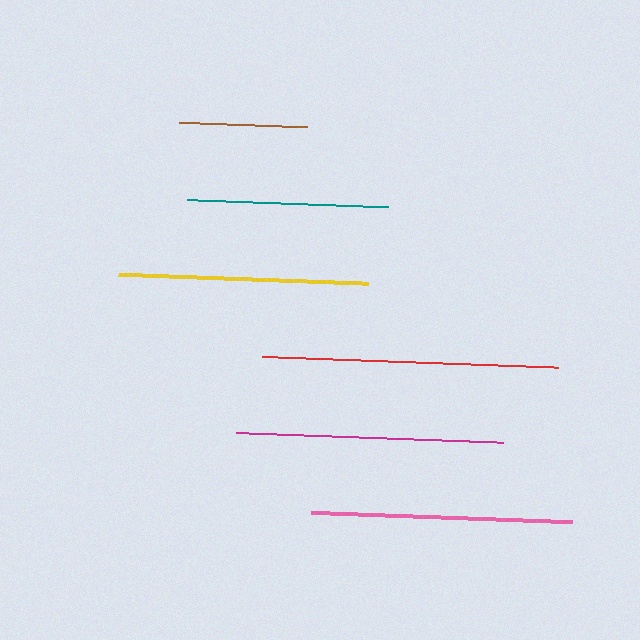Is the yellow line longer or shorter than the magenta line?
The magenta line is longer than the yellow line.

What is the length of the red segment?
The red segment is approximately 297 pixels long.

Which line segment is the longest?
The red line is the longest at approximately 297 pixels.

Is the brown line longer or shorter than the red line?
The red line is longer than the brown line.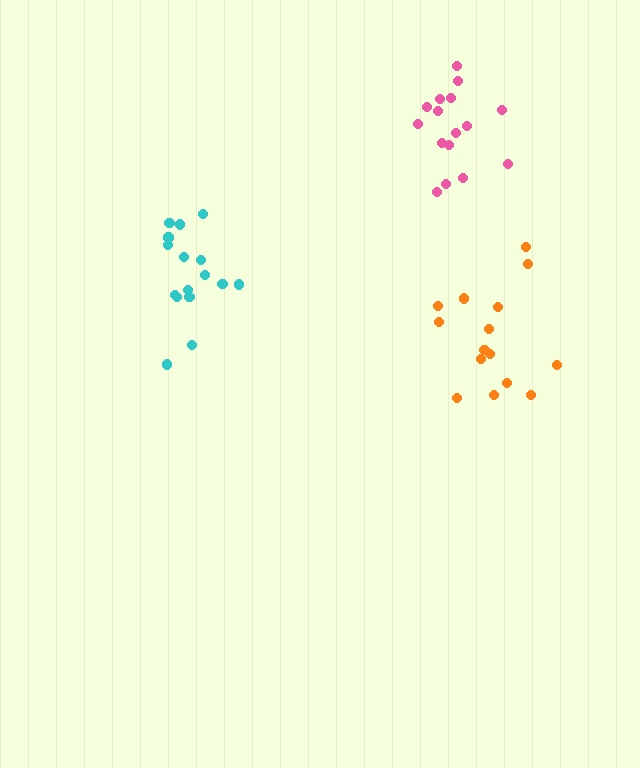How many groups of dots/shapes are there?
There are 3 groups.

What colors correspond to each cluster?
The clusters are colored: orange, cyan, pink.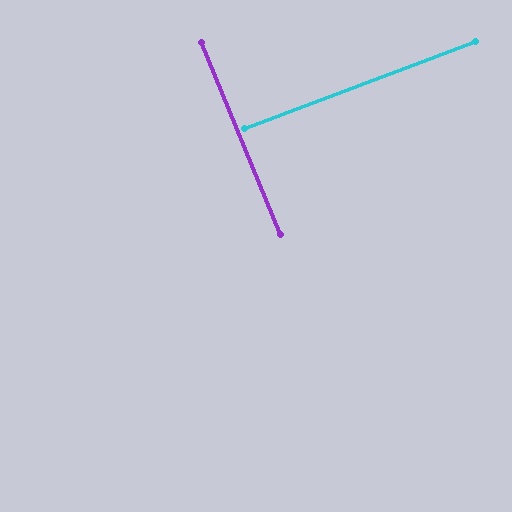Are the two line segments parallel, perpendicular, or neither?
Perpendicular — they meet at approximately 88°.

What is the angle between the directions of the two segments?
Approximately 88 degrees.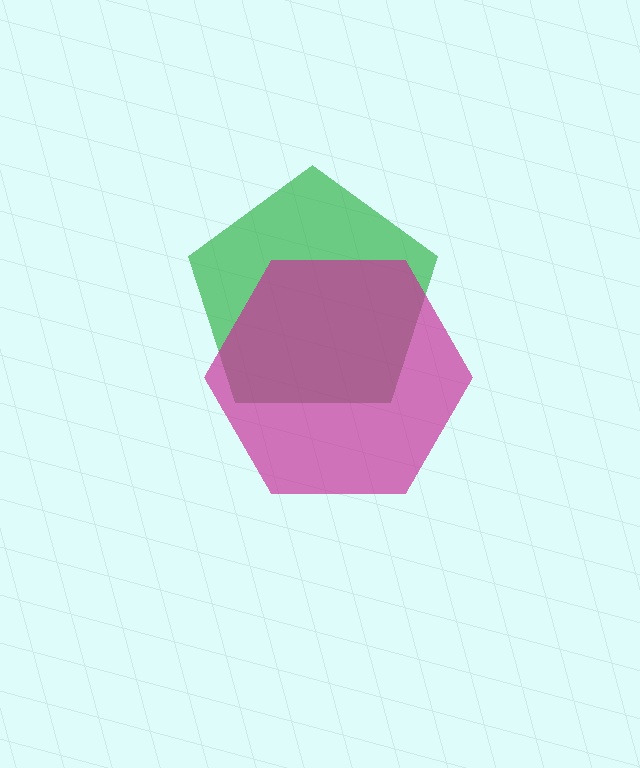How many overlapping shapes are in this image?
There are 2 overlapping shapes in the image.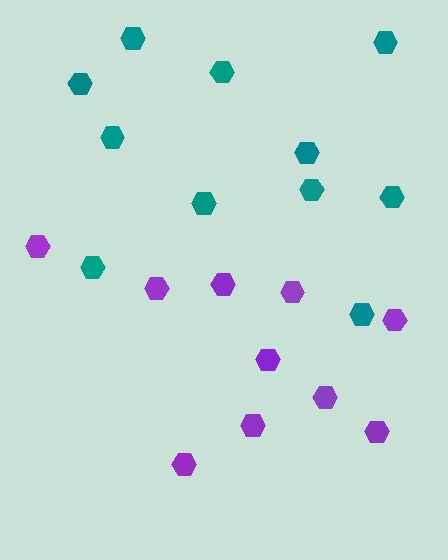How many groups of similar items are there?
There are 2 groups: one group of teal hexagons (11) and one group of purple hexagons (10).